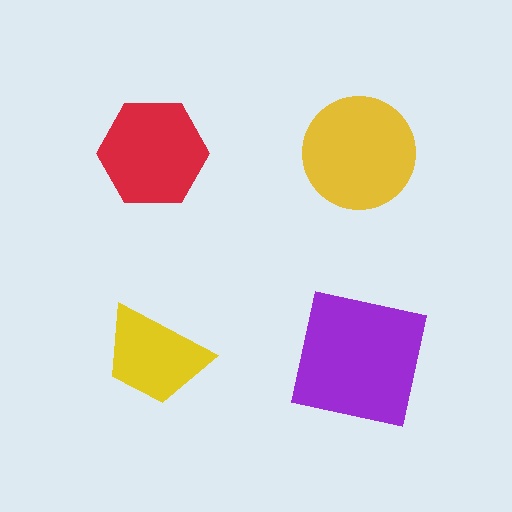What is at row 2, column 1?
A yellow trapezoid.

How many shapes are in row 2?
2 shapes.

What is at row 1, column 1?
A red hexagon.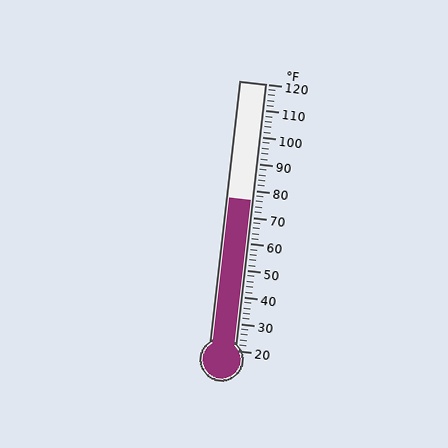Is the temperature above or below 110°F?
The temperature is below 110°F.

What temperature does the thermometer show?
The thermometer shows approximately 76°F.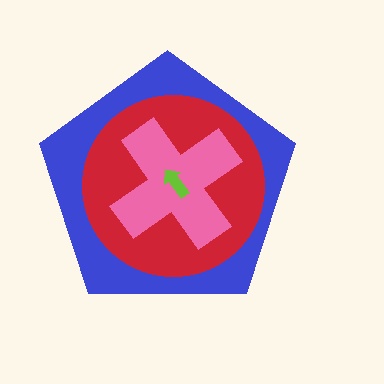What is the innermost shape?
The lime arrow.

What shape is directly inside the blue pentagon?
The red circle.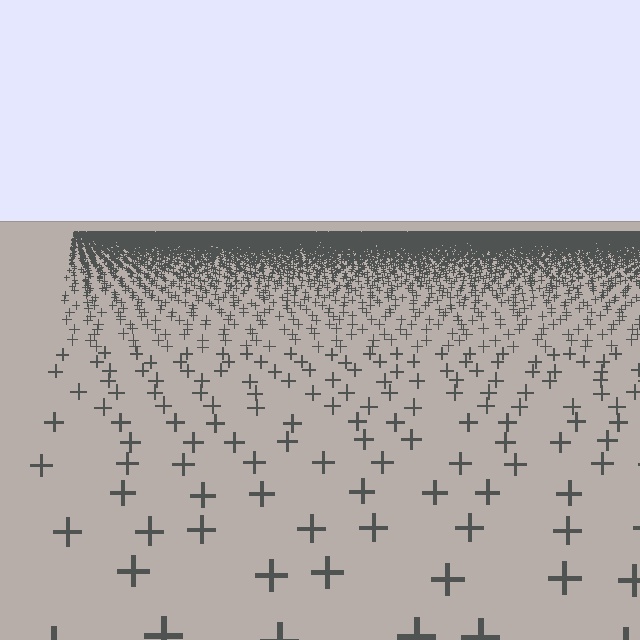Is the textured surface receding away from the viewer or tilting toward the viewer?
The surface is receding away from the viewer. Texture elements get smaller and denser toward the top.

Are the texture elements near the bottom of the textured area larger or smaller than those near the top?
Larger. Near the bottom, elements are closer to the viewer and appear at a bigger on-screen size.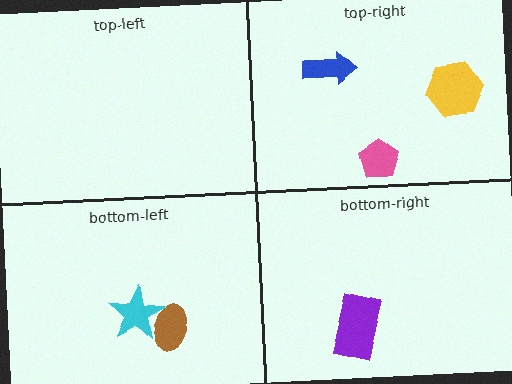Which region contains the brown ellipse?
The bottom-left region.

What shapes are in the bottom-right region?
The purple rectangle.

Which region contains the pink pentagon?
The top-right region.